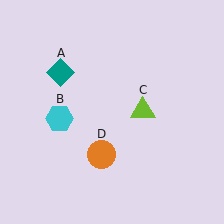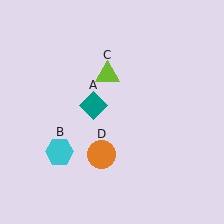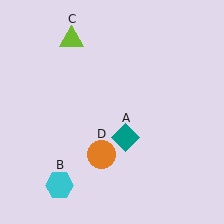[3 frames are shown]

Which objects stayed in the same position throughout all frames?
Orange circle (object D) remained stationary.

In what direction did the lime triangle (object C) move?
The lime triangle (object C) moved up and to the left.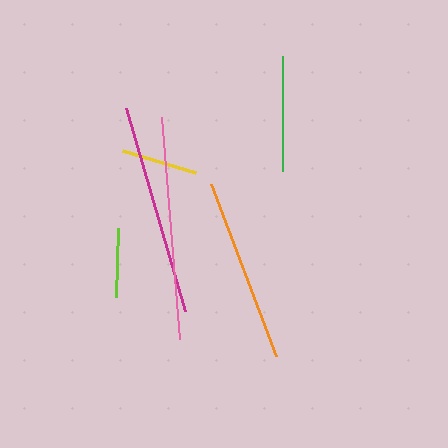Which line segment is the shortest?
The lime line is the shortest at approximately 69 pixels.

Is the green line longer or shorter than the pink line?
The pink line is longer than the green line.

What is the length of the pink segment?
The pink segment is approximately 222 pixels long.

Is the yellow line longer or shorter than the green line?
The green line is longer than the yellow line.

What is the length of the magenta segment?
The magenta segment is approximately 211 pixels long.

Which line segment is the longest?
The pink line is the longest at approximately 222 pixels.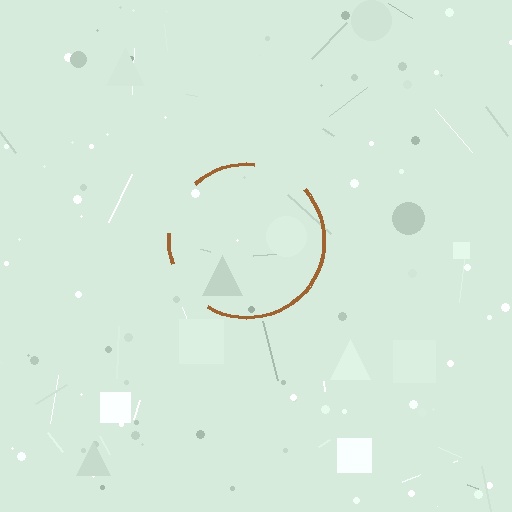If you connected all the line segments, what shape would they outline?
They would outline a circle.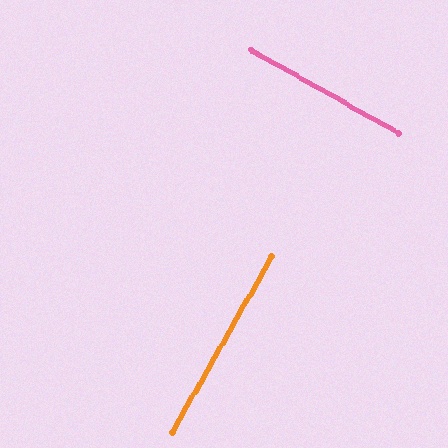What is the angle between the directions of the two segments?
Approximately 90 degrees.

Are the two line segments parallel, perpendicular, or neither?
Perpendicular — they meet at approximately 90°.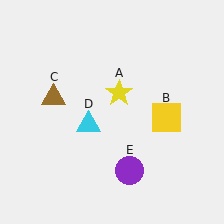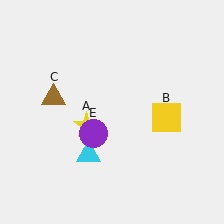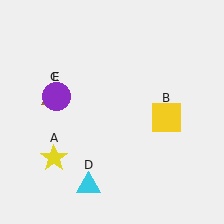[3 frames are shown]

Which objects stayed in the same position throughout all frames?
Yellow square (object B) and brown triangle (object C) remained stationary.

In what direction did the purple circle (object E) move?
The purple circle (object E) moved up and to the left.